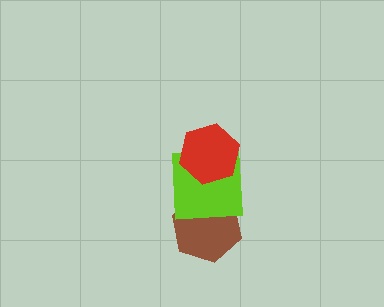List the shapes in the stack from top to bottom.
From top to bottom: the red hexagon, the lime square, the brown hexagon.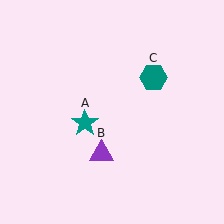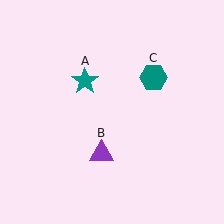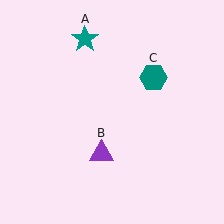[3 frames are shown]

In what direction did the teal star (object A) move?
The teal star (object A) moved up.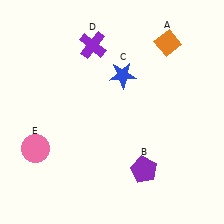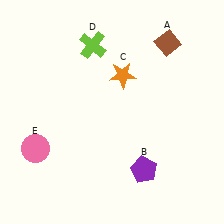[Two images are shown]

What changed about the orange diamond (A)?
In Image 1, A is orange. In Image 2, it changed to brown.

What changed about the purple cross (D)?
In Image 1, D is purple. In Image 2, it changed to lime.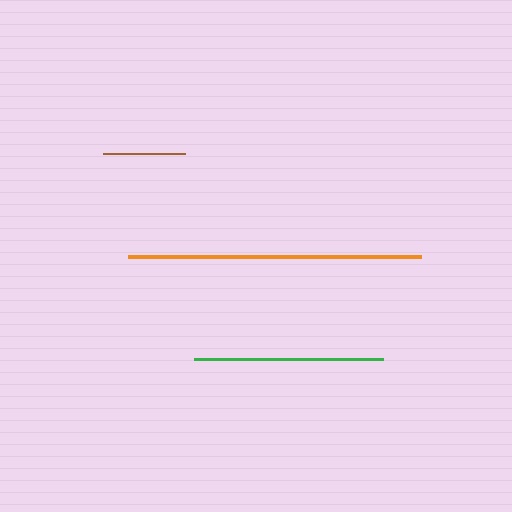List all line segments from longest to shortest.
From longest to shortest: orange, green, brown.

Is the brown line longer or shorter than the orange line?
The orange line is longer than the brown line.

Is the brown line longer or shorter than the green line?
The green line is longer than the brown line.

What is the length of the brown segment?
The brown segment is approximately 82 pixels long.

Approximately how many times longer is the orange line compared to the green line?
The orange line is approximately 1.6 times the length of the green line.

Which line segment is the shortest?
The brown line is the shortest at approximately 82 pixels.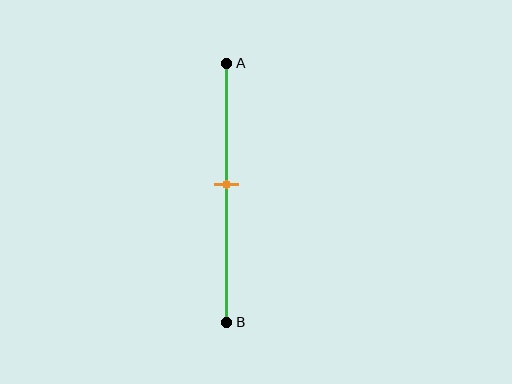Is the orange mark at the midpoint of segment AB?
No, the mark is at about 45% from A, not at the 50% midpoint.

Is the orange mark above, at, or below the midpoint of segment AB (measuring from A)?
The orange mark is above the midpoint of segment AB.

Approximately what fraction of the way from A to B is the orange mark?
The orange mark is approximately 45% of the way from A to B.